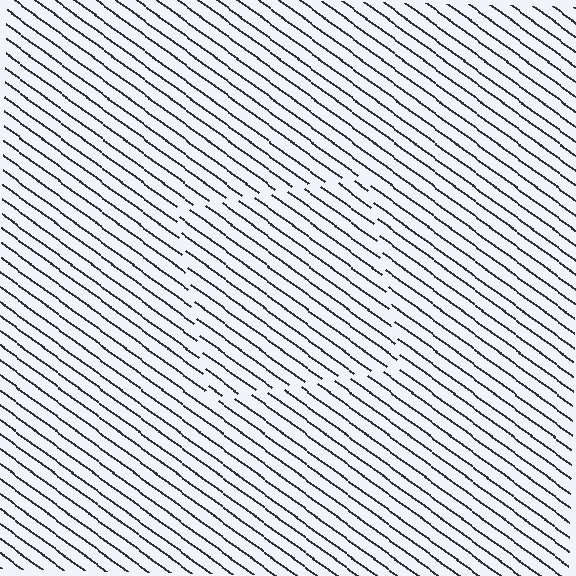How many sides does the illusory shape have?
4 sides — the line-ends trace a square.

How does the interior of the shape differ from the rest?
The interior of the shape contains the same grating, shifted by half a period — the contour is defined by the phase discontinuity where line-ends from the inner and outer gratings abut.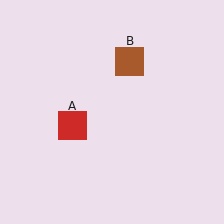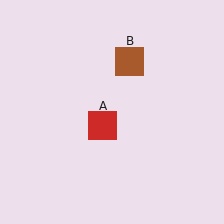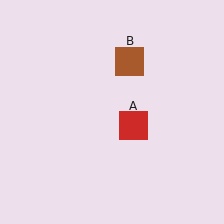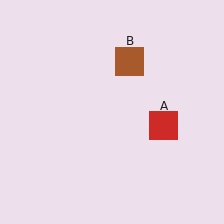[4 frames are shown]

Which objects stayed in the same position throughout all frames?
Brown square (object B) remained stationary.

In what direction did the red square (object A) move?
The red square (object A) moved right.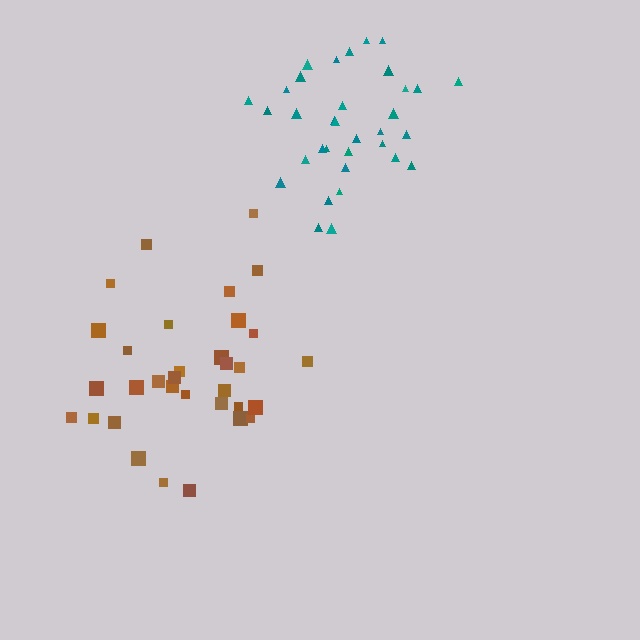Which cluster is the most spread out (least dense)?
Brown.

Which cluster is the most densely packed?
Teal.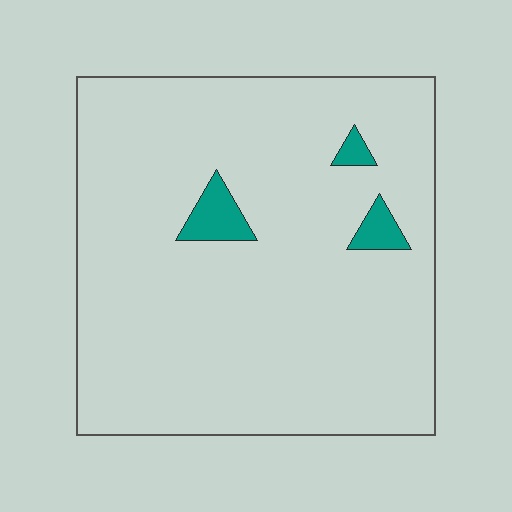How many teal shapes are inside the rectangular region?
3.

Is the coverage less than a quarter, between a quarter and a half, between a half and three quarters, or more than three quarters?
Less than a quarter.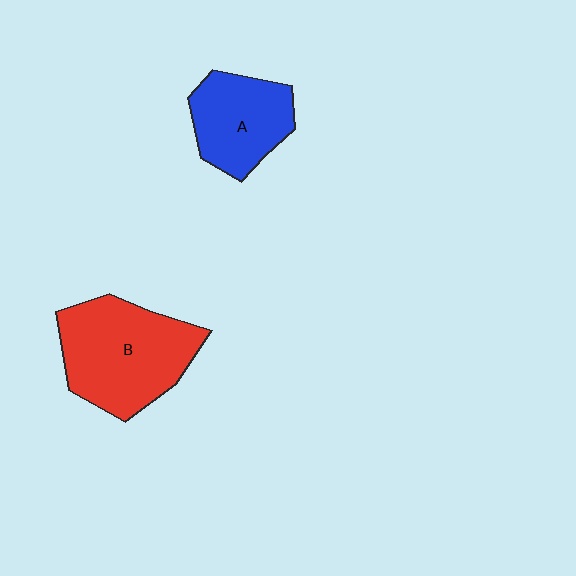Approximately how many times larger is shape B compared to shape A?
Approximately 1.5 times.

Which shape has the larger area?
Shape B (red).